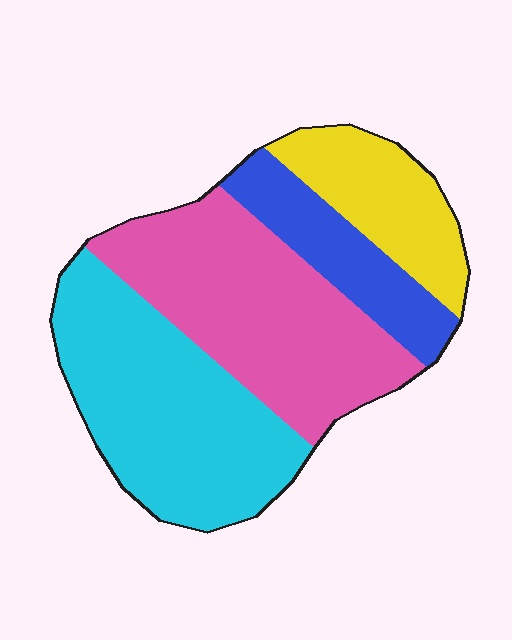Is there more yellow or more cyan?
Cyan.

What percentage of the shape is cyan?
Cyan takes up about one third (1/3) of the shape.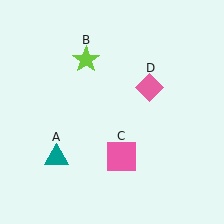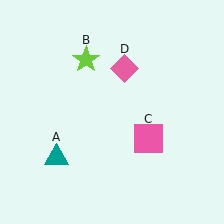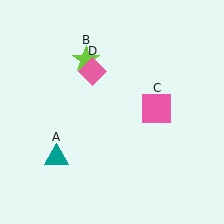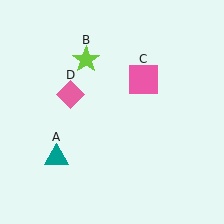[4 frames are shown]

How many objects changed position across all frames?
2 objects changed position: pink square (object C), pink diamond (object D).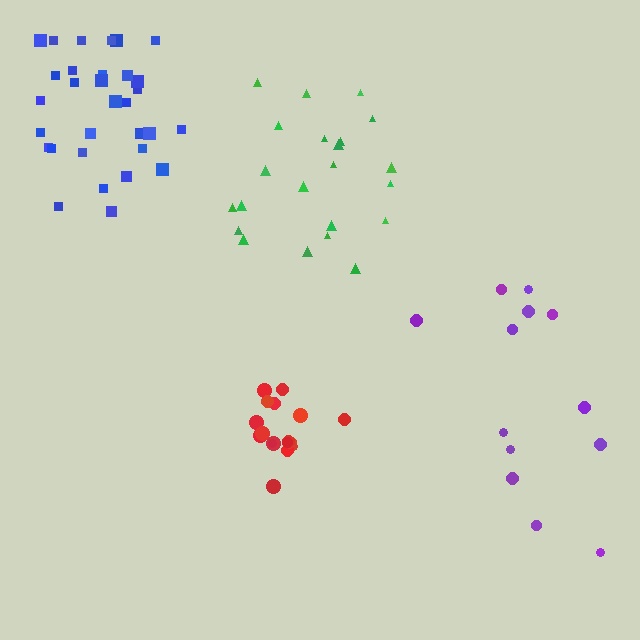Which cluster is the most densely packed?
Red.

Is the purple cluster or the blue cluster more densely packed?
Blue.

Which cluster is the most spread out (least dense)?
Purple.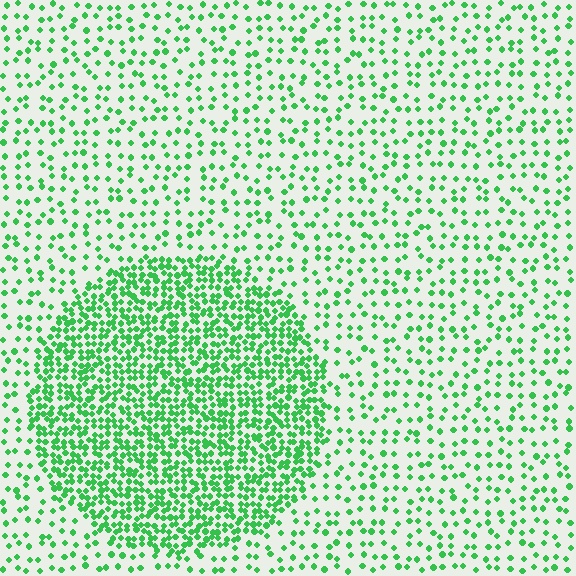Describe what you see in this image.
The image contains small green elements arranged at two different densities. A circle-shaped region is visible where the elements are more densely packed than the surrounding area.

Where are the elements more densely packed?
The elements are more densely packed inside the circle boundary.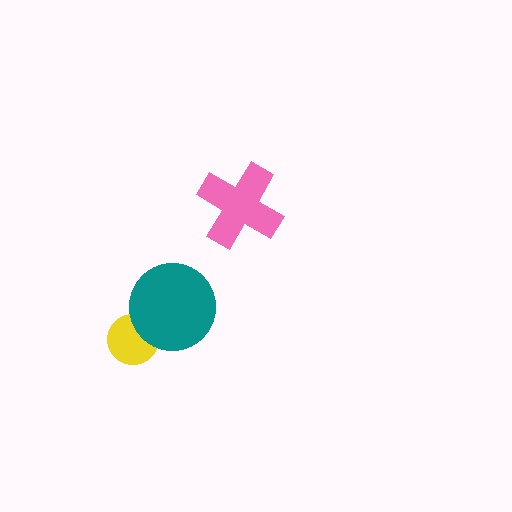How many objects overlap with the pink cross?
0 objects overlap with the pink cross.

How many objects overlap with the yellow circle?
1 object overlaps with the yellow circle.